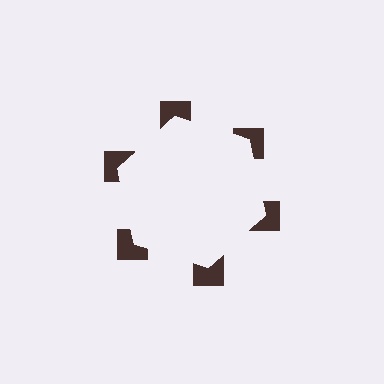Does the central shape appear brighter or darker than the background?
It typically appears slightly brighter than the background, even though no actual brightness change is drawn.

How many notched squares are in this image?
There are 6 — one at each vertex of the illusory hexagon.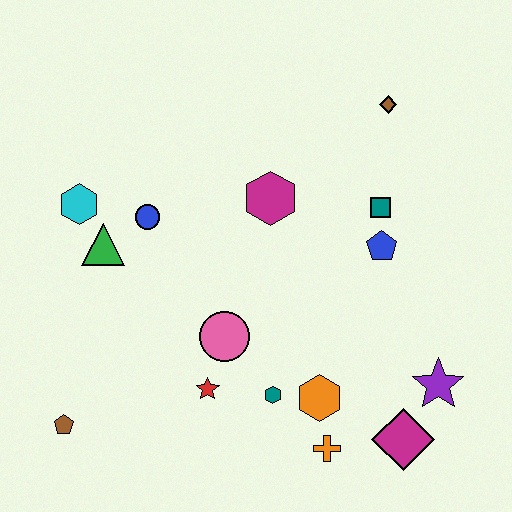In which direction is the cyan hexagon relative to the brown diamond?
The cyan hexagon is to the left of the brown diamond.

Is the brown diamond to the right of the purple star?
No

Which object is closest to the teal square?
The blue pentagon is closest to the teal square.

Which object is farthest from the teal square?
The brown pentagon is farthest from the teal square.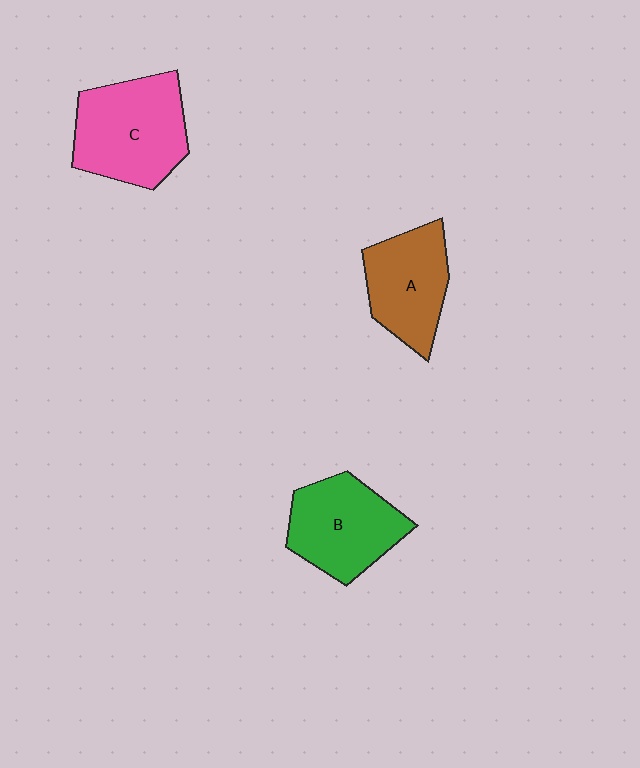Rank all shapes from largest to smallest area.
From largest to smallest: C (pink), B (green), A (brown).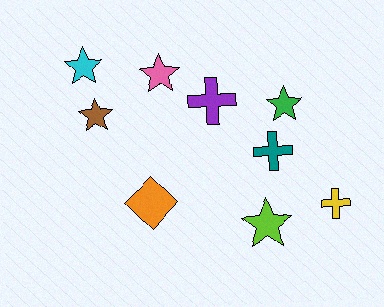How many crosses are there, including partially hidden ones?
There are 3 crosses.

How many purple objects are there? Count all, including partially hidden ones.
There is 1 purple object.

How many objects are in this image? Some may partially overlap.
There are 9 objects.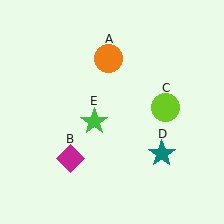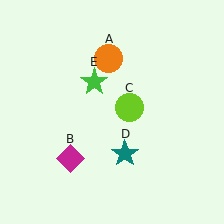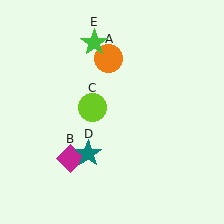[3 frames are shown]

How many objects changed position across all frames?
3 objects changed position: lime circle (object C), teal star (object D), green star (object E).